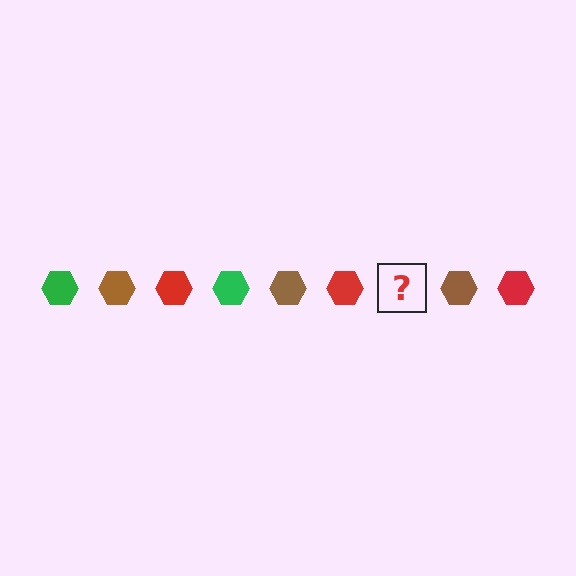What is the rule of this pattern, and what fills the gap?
The rule is that the pattern cycles through green, brown, red hexagons. The gap should be filled with a green hexagon.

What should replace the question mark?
The question mark should be replaced with a green hexagon.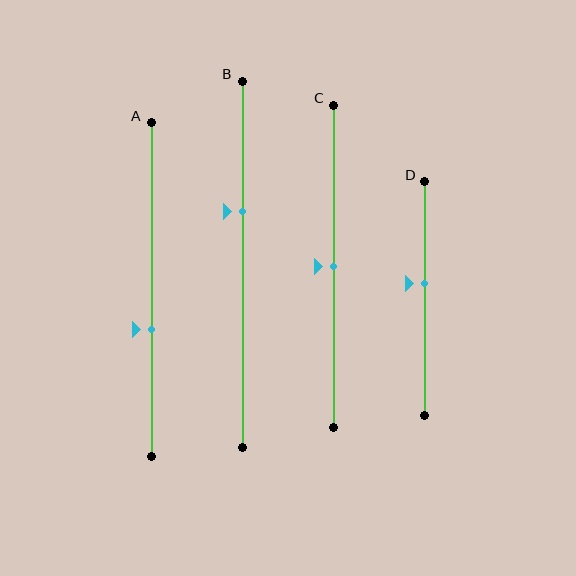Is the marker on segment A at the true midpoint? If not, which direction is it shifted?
No, the marker on segment A is shifted downward by about 12% of the segment length.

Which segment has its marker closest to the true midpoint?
Segment C has its marker closest to the true midpoint.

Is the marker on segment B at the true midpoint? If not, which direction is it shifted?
No, the marker on segment B is shifted upward by about 14% of the segment length.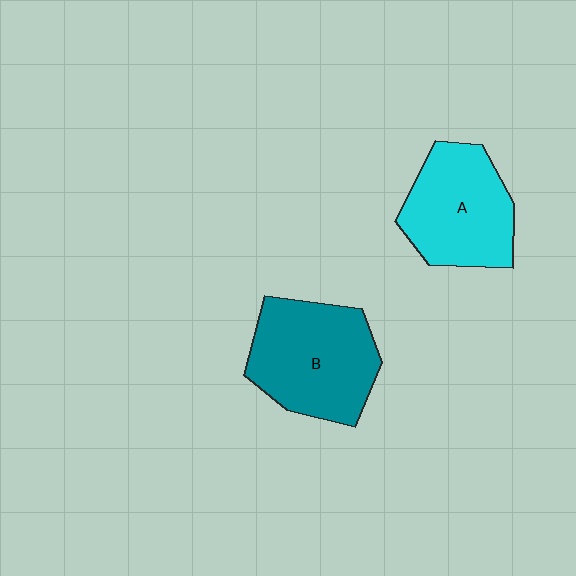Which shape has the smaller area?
Shape A (cyan).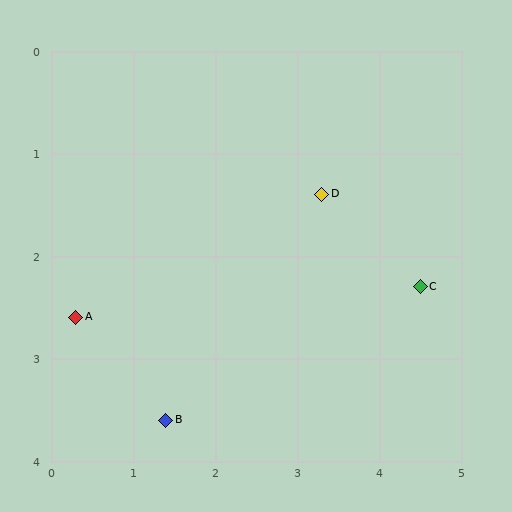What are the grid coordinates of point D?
Point D is at approximately (3.3, 1.4).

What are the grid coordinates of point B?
Point B is at approximately (1.4, 3.6).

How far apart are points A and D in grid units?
Points A and D are about 3.2 grid units apart.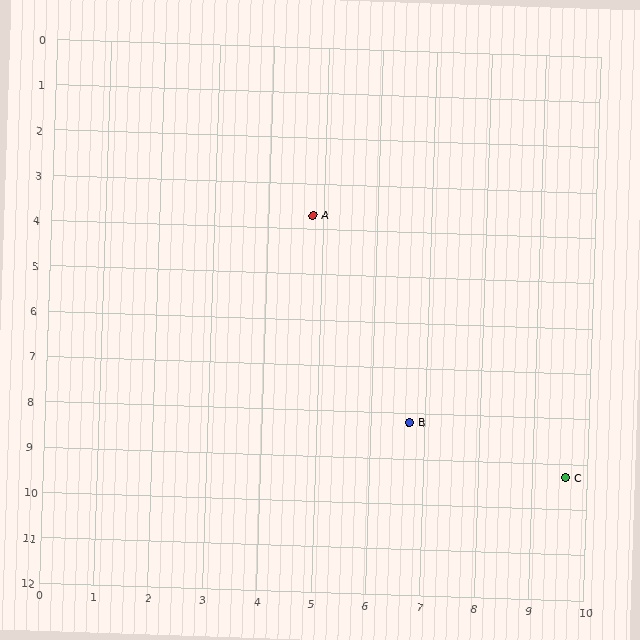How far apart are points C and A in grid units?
Points C and A are about 7.4 grid units apart.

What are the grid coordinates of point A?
Point A is at approximately (4.8, 3.7).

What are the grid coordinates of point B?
Point B is at approximately (6.7, 8.2).